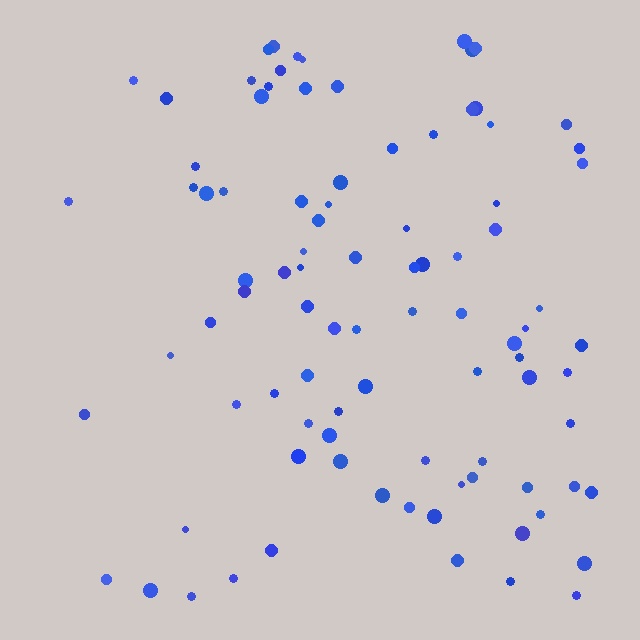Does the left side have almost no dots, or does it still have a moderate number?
Still a moderate number, just noticeably fewer than the right.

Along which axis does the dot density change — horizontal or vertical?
Horizontal.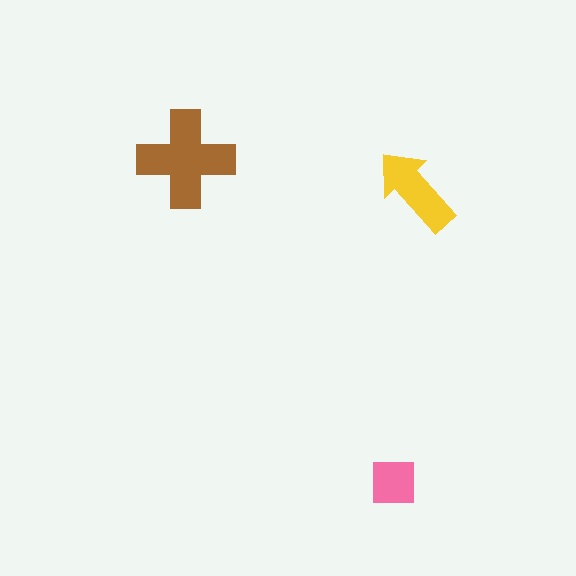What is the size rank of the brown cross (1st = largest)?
1st.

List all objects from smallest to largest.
The pink square, the yellow arrow, the brown cross.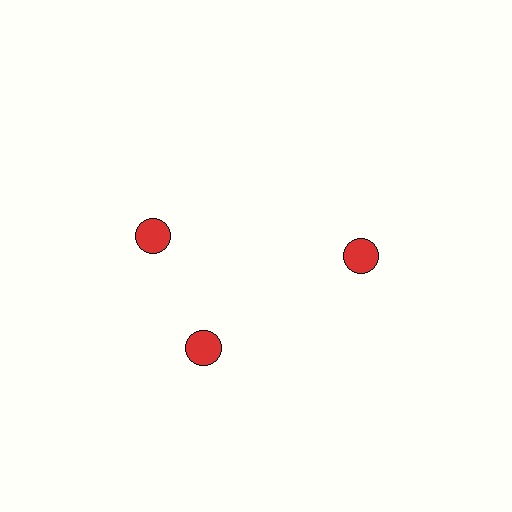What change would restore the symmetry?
The symmetry would be restored by rotating it back into even spacing with its neighbors so that all 3 circles sit at equal angles and equal distance from the center.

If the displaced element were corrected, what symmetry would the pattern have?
It would have 3-fold rotational symmetry — the pattern would map onto itself every 120 degrees.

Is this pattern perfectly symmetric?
No. The 3 red circles are arranged in a ring, but one element near the 11 o'clock position is rotated out of alignment along the ring, breaking the 3-fold rotational symmetry.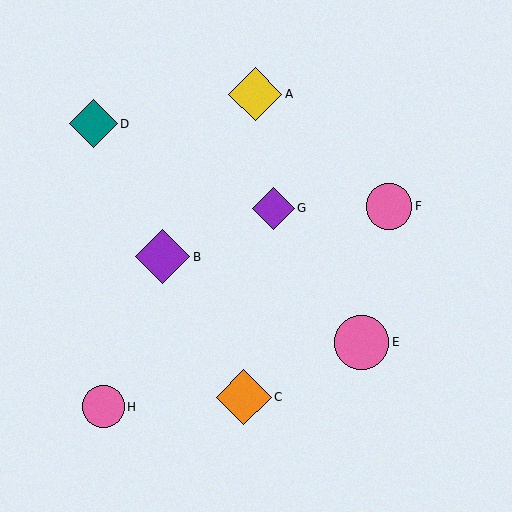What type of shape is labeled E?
Shape E is a pink circle.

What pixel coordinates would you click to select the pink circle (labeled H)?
Click at (103, 407) to select the pink circle H.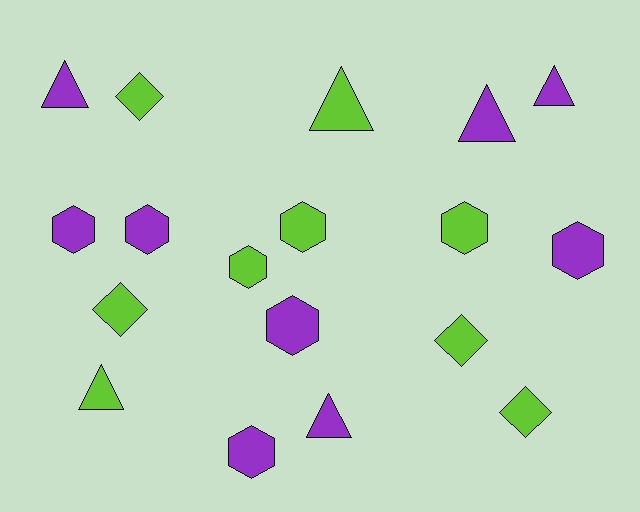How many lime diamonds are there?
There are 4 lime diamonds.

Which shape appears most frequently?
Hexagon, with 8 objects.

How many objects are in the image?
There are 18 objects.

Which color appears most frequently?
Purple, with 9 objects.